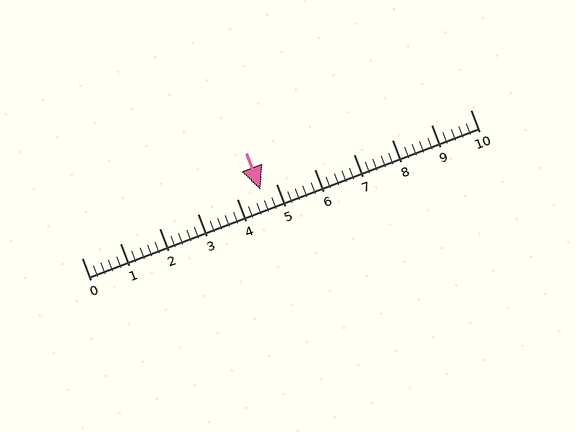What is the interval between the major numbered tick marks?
The major tick marks are spaced 1 units apart.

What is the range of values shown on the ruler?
The ruler shows values from 0 to 10.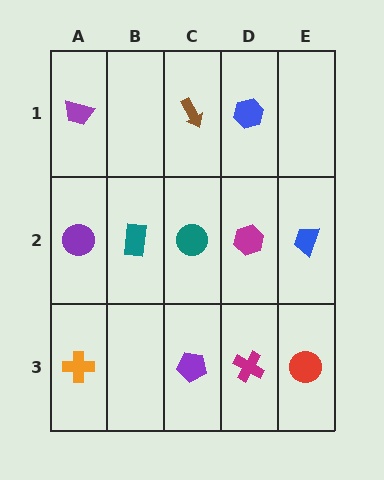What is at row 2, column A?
A purple circle.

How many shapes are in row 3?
4 shapes.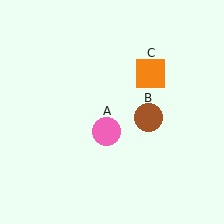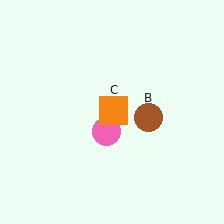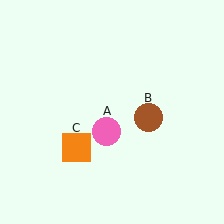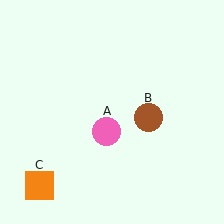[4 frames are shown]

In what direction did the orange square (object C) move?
The orange square (object C) moved down and to the left.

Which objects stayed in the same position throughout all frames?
Pink circle (object A) and brown circle (object B) remained stationary.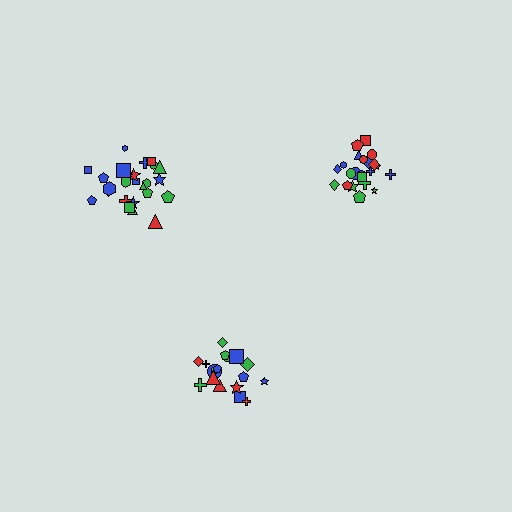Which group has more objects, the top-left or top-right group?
The top-left group.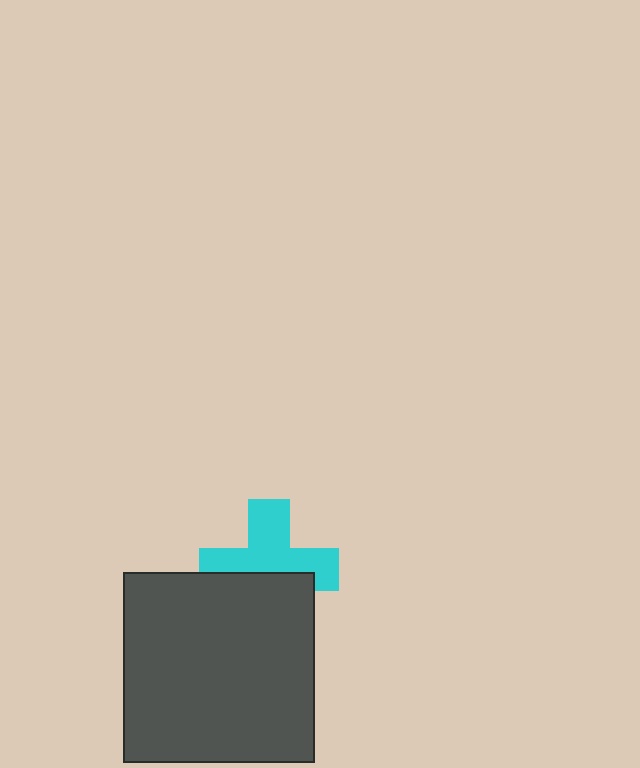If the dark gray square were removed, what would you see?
You would see the complete cyan cross.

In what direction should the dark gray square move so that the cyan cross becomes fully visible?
The dark gray square should move down. That is the shortest direction to clear the overlap and leave the cyan cross fully visible.